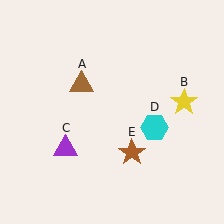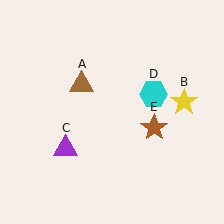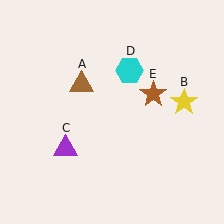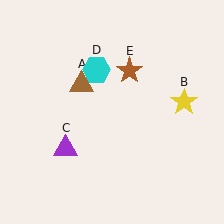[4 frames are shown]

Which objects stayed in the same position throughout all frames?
Brown triangle (object A) and yellow star (object B) and purple triangle (object C) remained stationary.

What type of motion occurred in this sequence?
The cyan hexagon (object D), brown star (object E) rotated counterclockwise around the center of the scene.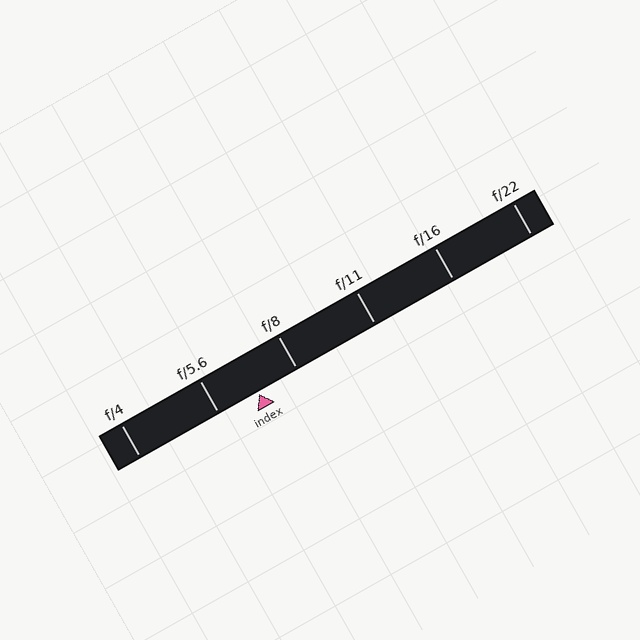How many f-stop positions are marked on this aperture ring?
There are 6 f-stop positions marked.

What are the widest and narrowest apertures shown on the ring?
The widest aperture shown is f/4 and the narrowest is f/22.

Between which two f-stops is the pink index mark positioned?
The index mark is between f/5.6 and f/8.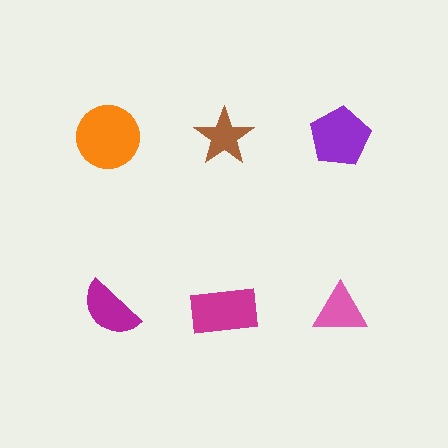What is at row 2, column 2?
A magenta rectangle.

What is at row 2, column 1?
A magenta semicircle.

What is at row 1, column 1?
An orange circle.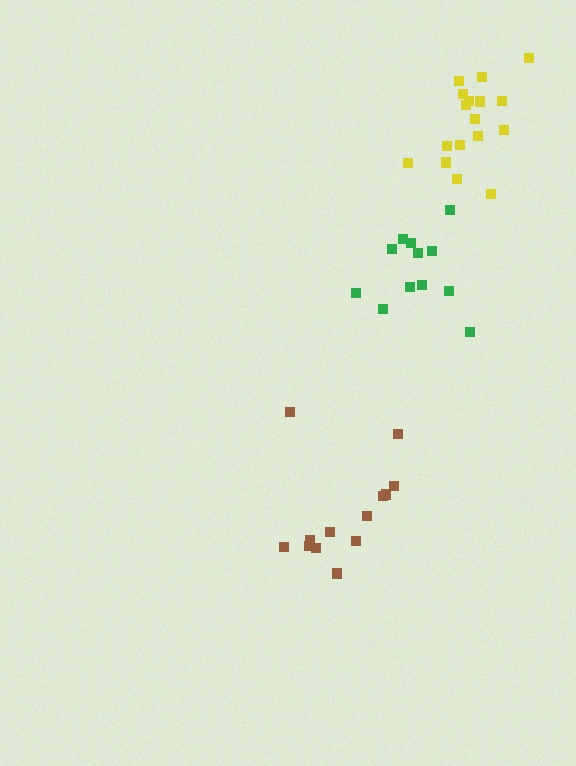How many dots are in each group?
Group 1: 17 dots, Group 2: 12 dots, Group 3: 13 dots (42 total).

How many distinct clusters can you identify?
There are 3 distinct clusters.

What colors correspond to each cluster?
The clusters are colored: yellow, green, brown.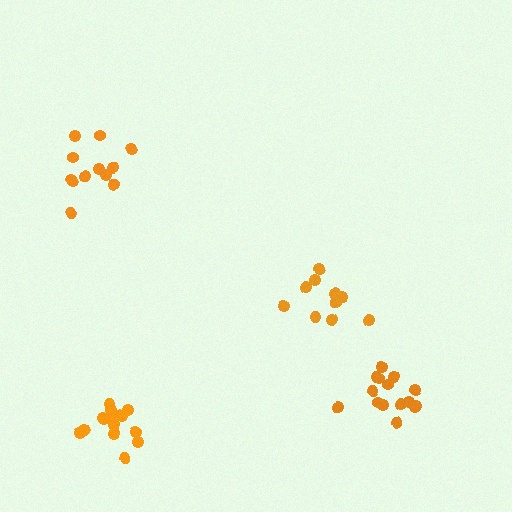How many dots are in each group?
Group 1: 10 dots, Group 2: 15 dots, Group 3: 12 dots, Group 4: 15 dots (52 total).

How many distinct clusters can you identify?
There are 4 distinct clusters.